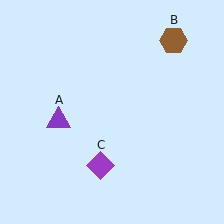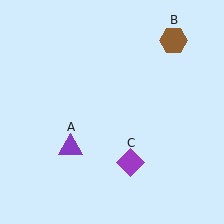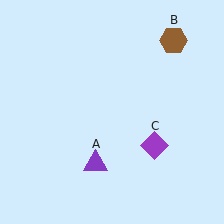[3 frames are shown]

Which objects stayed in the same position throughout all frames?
Brown hexagon (object B) remained stationary.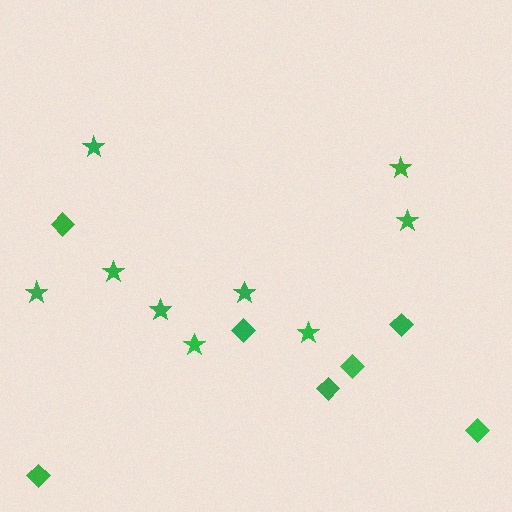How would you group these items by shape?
There are 2 groups: one group of diamonds (7) and one group of stars (9).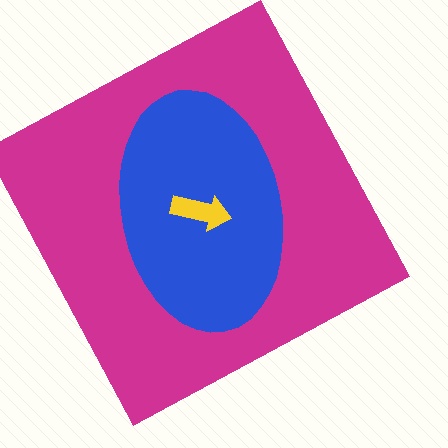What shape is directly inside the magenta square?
The blue ellipse.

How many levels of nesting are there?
3.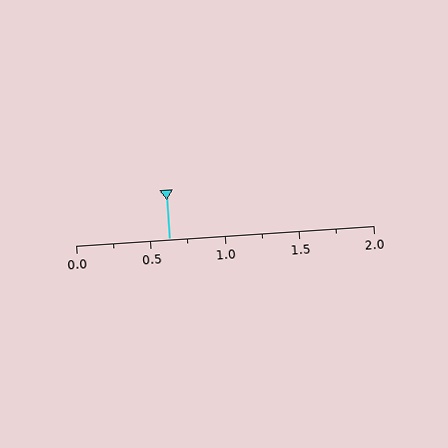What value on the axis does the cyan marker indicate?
The marker indicates approximately 0.62.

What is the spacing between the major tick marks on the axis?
The major ticks are spaced 0.5 apart.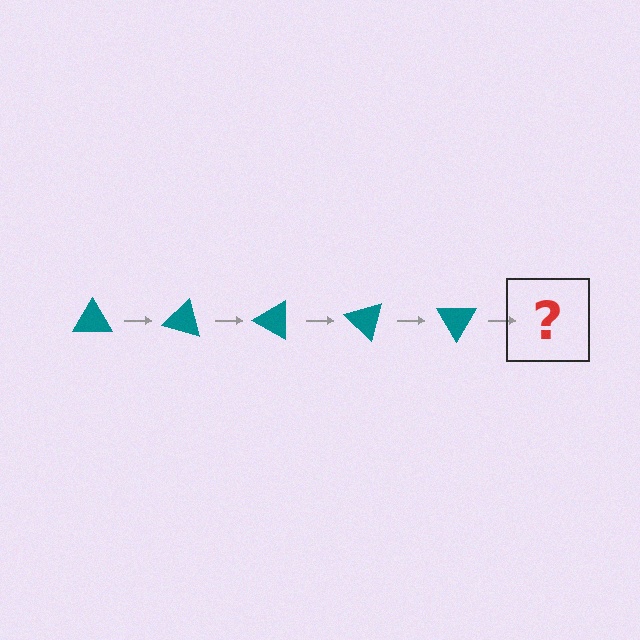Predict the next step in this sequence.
The next step is a teal triangle rotated 75 degrees.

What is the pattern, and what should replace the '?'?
The pattern is that the triangle rotates 15 degrees each step. The '?' should be a teal triangle rotated 75 degrees.